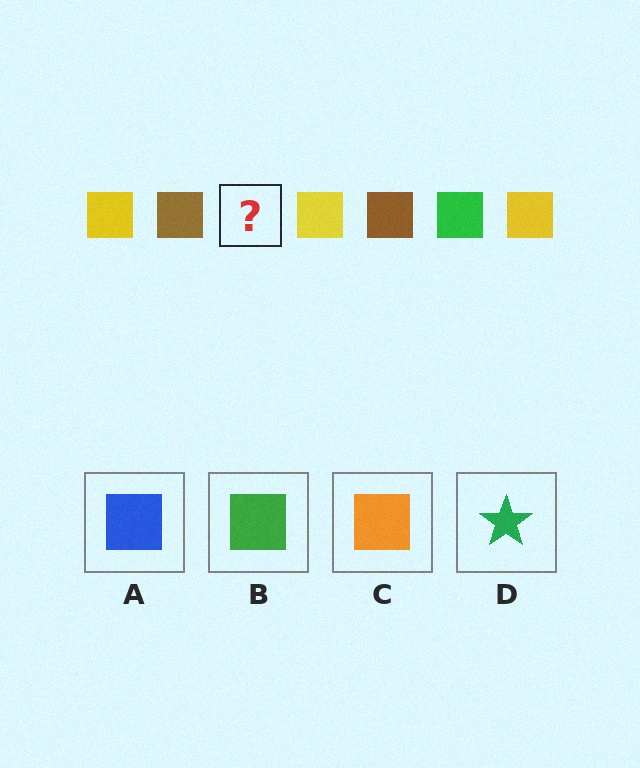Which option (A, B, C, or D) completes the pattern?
B.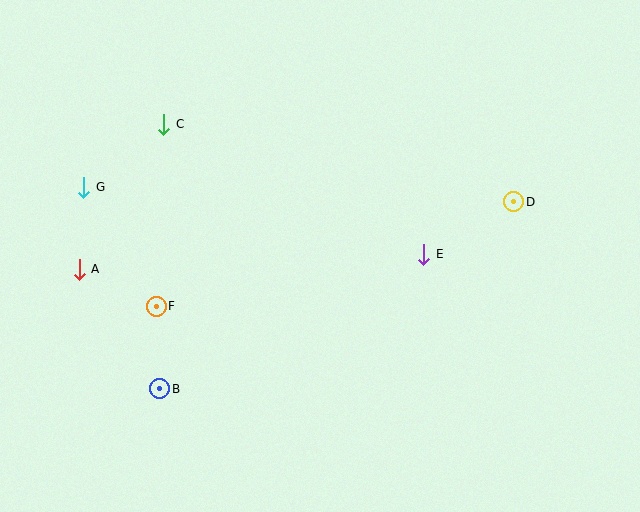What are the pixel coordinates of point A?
Point A is at (79, 269).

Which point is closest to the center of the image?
Point E at (424, 254) is closest to the center.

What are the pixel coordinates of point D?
Point D is at (514, 202).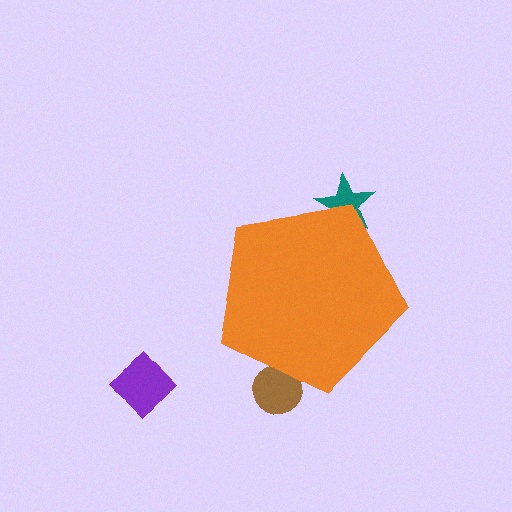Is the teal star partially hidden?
Yes, the teal star is partially hidden behind the orange pentagon.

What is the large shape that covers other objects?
An orange pentagon.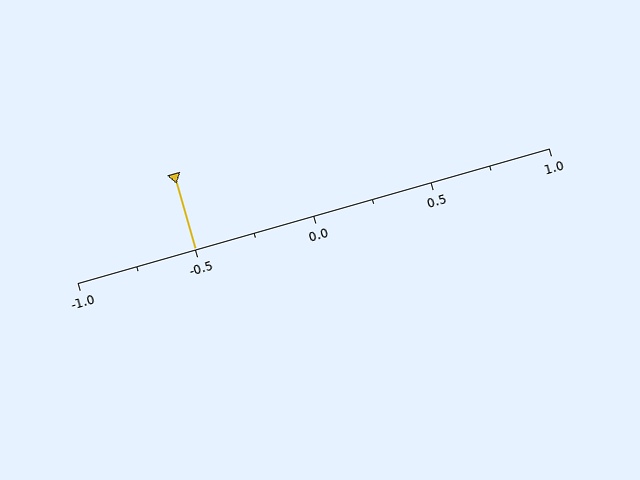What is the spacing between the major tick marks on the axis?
The major ticks are spaced 0.5 apart.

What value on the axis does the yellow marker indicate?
The marker indicates approximately -0.5.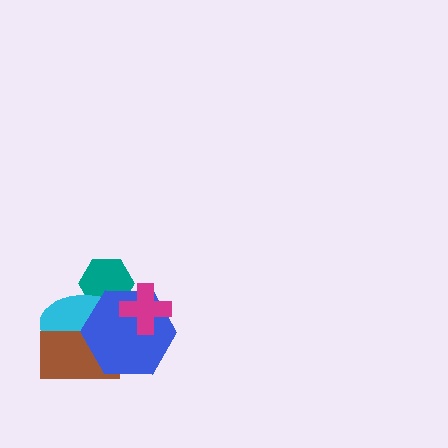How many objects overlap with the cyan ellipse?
3 objects overlap with the cyan ellipse.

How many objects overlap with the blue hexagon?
4 objects overlap with the blue hexagon.